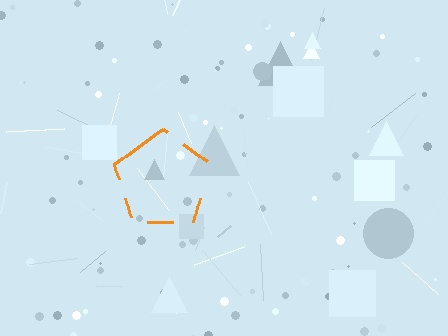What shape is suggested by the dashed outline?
The dashed outline suggests a pentagon.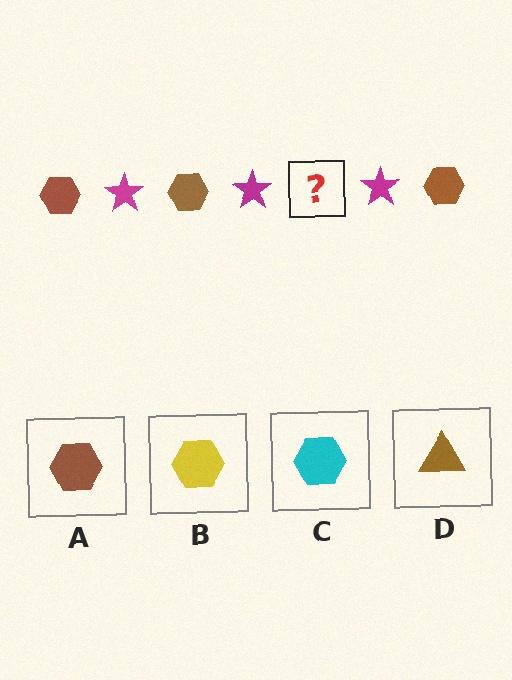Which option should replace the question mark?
Option A.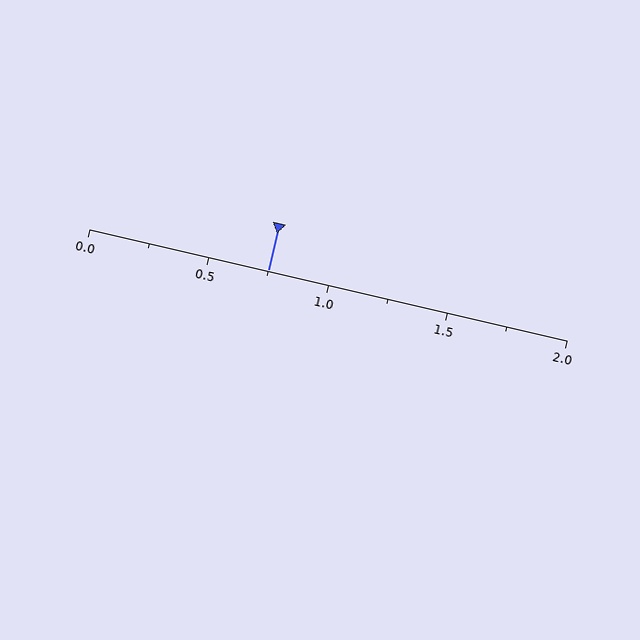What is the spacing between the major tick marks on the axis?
The major ticks are spaced 0.5 apart.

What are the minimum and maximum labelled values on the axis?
The axis runs from 0.0 to 2.0.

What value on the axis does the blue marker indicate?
The marker indicates approximately 0.75.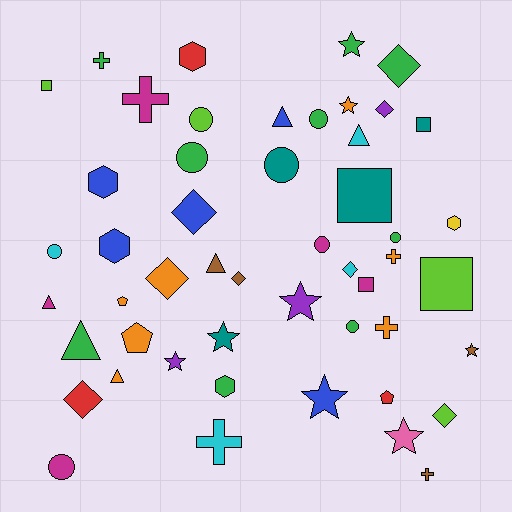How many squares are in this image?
There are 5 squares.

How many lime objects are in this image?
There are 4 lime objects.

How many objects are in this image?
There are 50 objects.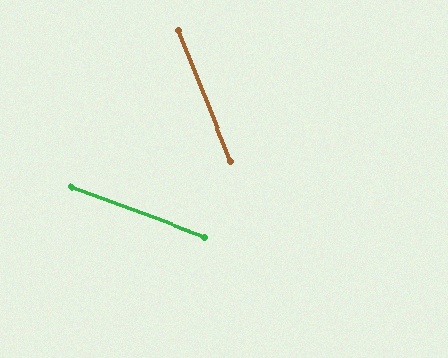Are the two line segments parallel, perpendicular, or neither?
Neither parallel nor perpendicular — they differ by about 48°.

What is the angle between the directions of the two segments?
Approximately 48 degrees.